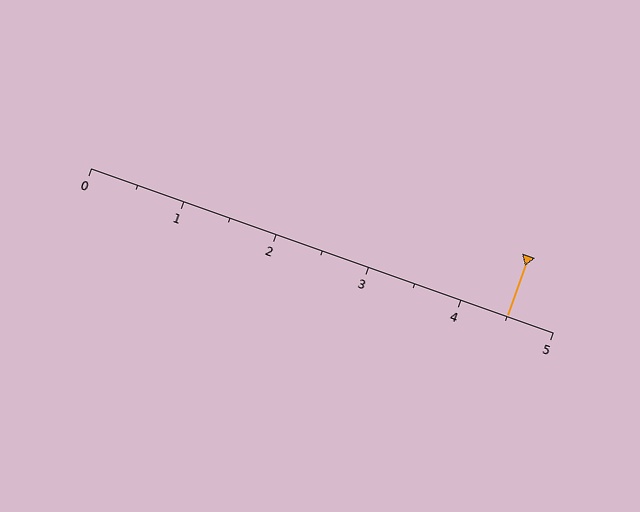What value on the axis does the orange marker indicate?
The marker indicates approximately 4.5.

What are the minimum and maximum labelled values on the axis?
The axis runs from 0 to 5.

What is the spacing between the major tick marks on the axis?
The major ticks are spaced 1 apart.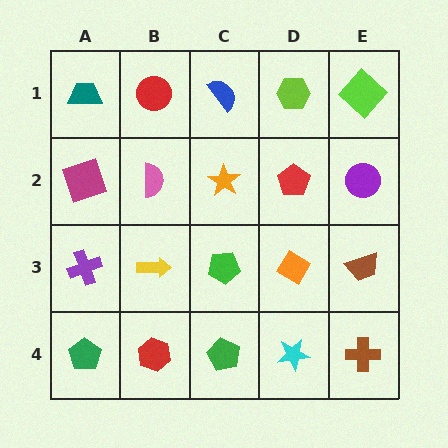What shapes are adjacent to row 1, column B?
A pink semicircle (row 2, column B), a teal trapezoid (row 1, column A), a blue semicircle (row 1, column C).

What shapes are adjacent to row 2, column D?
A lime hexagon (row 1, column D), an orange diamond (row 3, column D), an orange star (row 2, column C), a purple circle (row 2, column E).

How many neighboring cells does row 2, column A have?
3.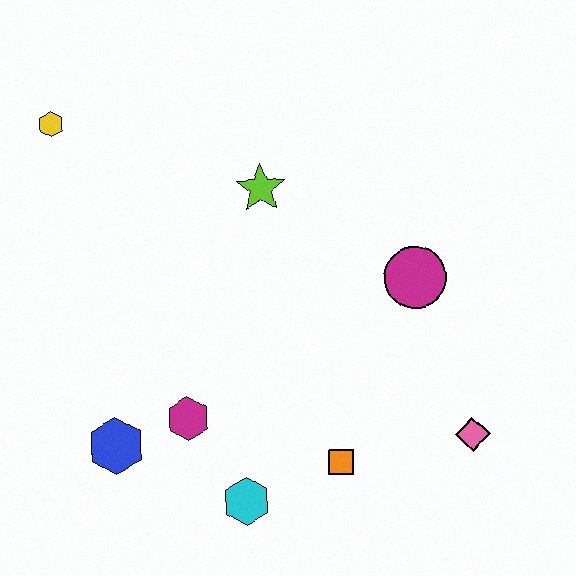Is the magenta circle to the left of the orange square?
No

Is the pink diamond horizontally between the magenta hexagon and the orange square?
No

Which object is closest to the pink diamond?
The orange square is closest to the pink diamond.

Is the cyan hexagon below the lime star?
Yes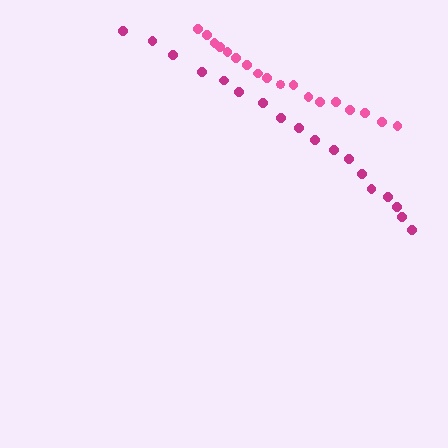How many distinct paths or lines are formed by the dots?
There are 2 distinct paths.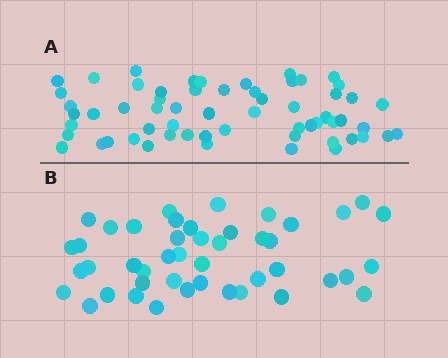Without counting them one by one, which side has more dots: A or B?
Region A (the top region) has more dots.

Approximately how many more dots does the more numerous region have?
Region A has approximately 15 more dots than region B.